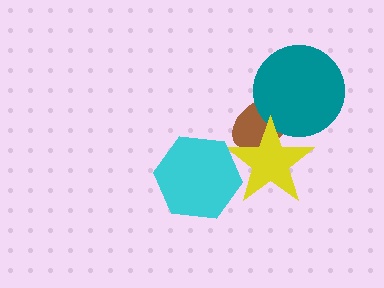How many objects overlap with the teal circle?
2 objects overlap with the teal circle.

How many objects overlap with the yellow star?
3 objects overlap with the yellow star.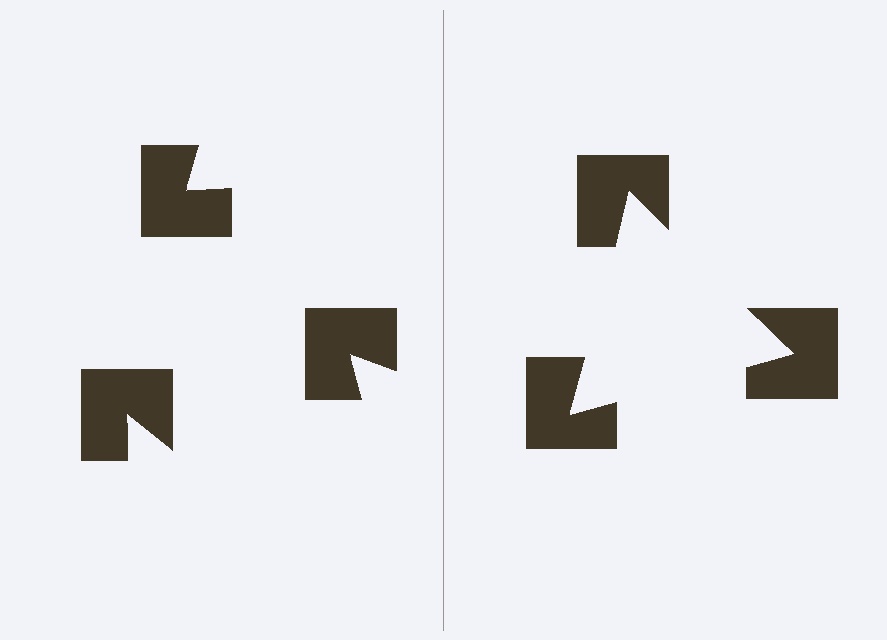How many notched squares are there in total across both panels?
6 — 3 on each side.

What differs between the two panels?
The notched squares are positioned identically on both sides; only the wedge orientations differ. On the right they align to a triangle; on the left they are misaligned.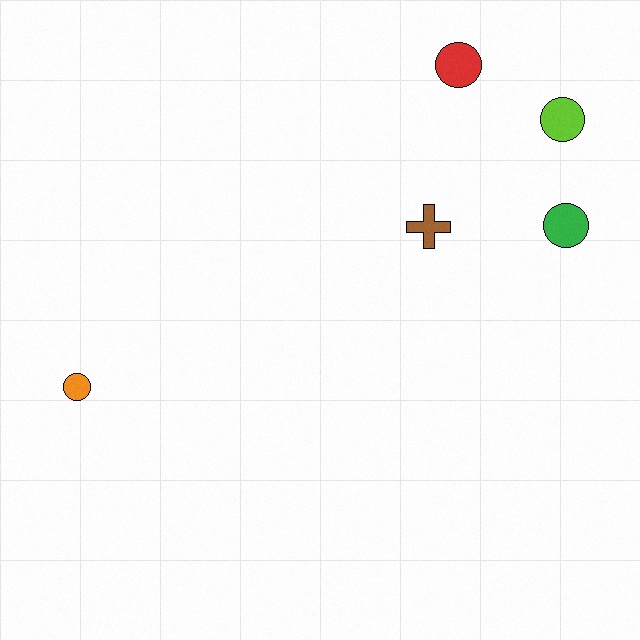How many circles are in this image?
There are 4 circles.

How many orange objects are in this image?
There is 1 orange object.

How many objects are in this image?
There are 5 objects.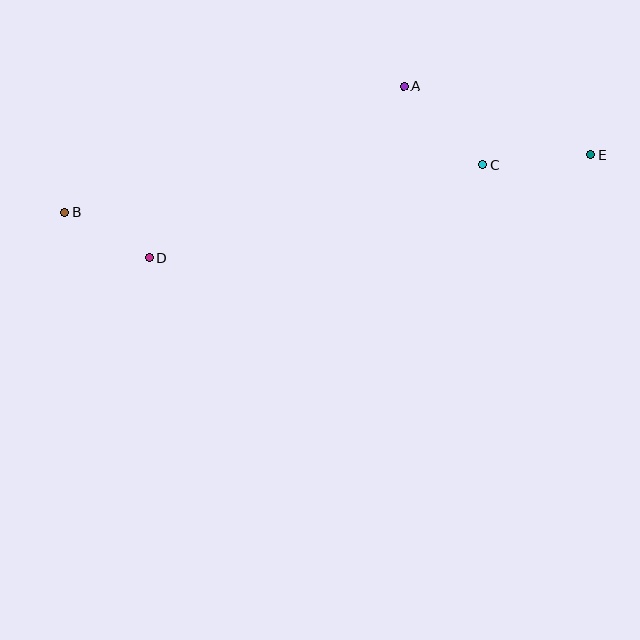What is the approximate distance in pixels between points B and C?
The distance between B and C is approximately 420 pixels.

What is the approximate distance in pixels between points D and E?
The distance between D and E is approximately 453 pixels.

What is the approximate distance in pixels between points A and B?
The distance between A and B is approximately 361 pixels.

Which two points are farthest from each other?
Points B and E are farthest from each other.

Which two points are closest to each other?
Points B and D are closest to each other.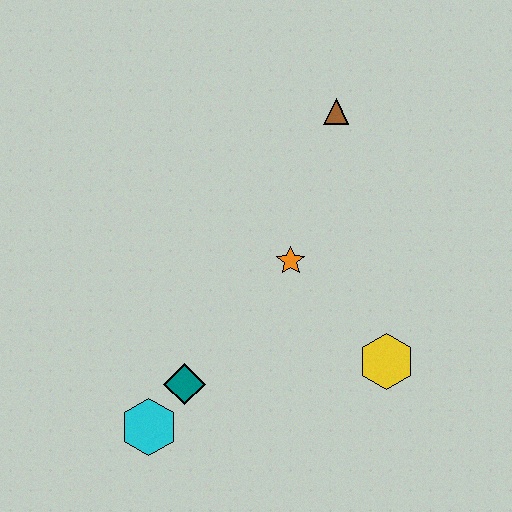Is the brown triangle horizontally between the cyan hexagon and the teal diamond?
No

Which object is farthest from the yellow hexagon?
The brown triangle is farthest from the yellow hexagon.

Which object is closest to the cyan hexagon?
The teal diamond is closest to the cyan hexagon.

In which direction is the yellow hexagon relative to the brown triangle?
The yellow hexagon is below the brown triangle.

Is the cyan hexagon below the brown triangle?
Yes